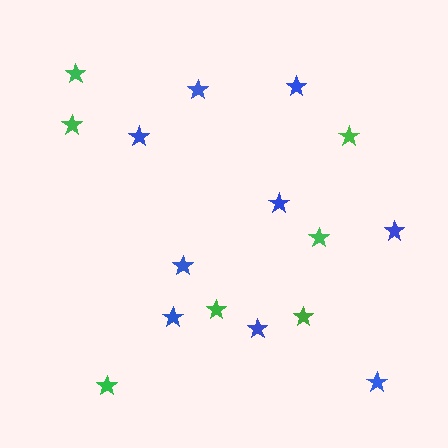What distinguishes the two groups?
There are 2 groups: one group of green stars (7) and one group of blue stars (9).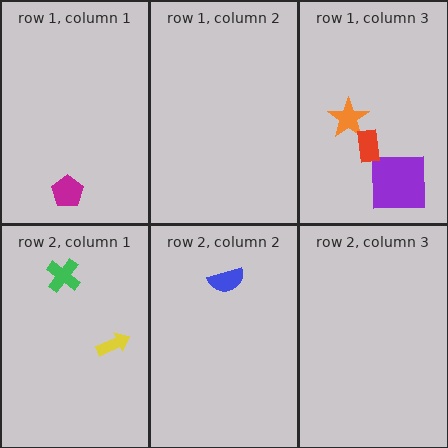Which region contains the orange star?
The row 1, column 3 region.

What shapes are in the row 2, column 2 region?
The blue semicircle.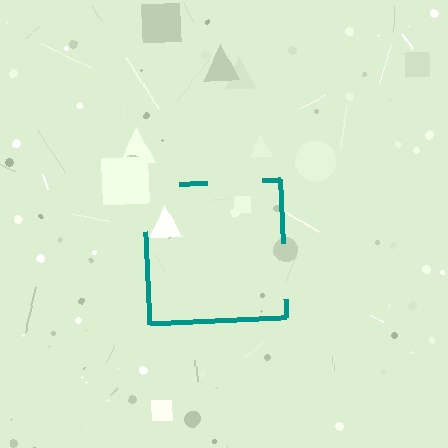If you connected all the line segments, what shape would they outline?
They would outline a square.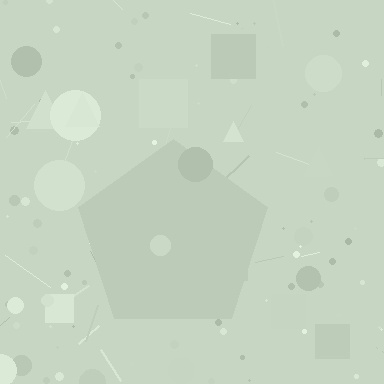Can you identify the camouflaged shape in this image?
The camouflaged shape is a pentagon.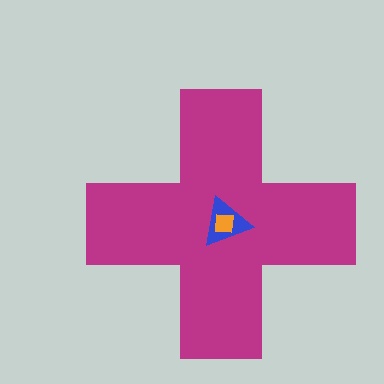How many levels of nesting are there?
3.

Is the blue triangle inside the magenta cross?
Yes.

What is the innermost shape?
The orange square.